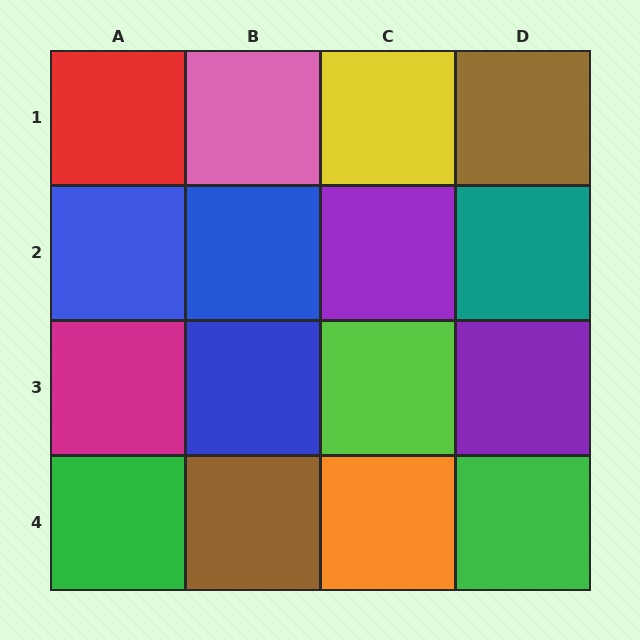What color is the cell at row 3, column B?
Blue.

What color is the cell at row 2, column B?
Blue.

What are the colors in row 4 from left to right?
Green, brown, orange, green.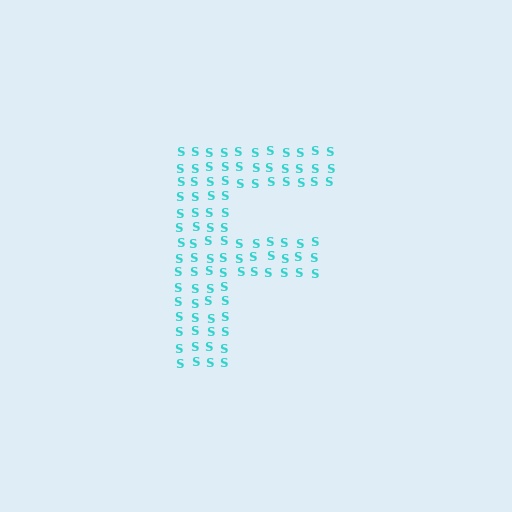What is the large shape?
The large shape is the letter F.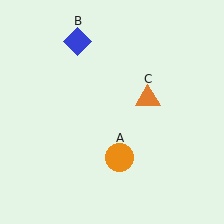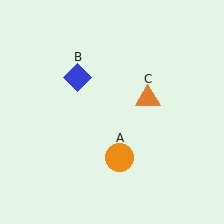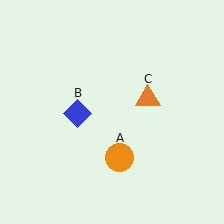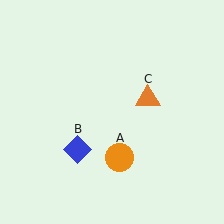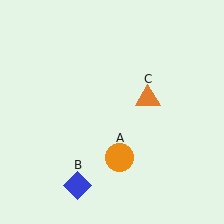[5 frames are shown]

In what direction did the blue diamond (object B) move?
The blue diamond (object B) moved down.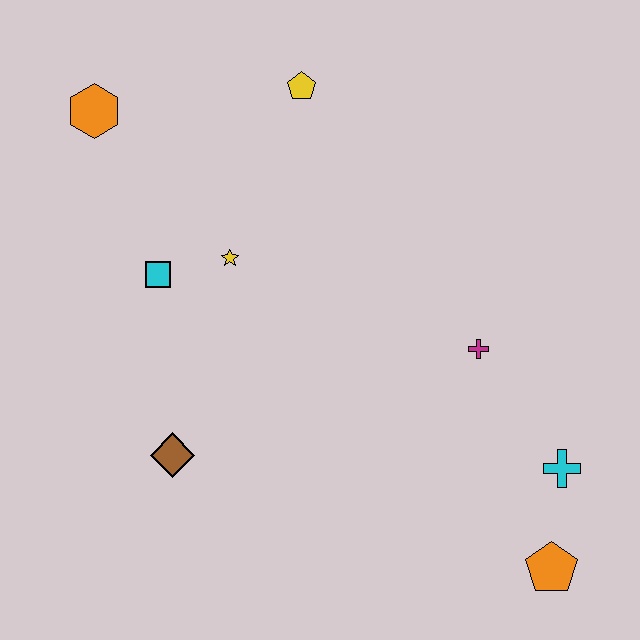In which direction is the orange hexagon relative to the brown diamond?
The orange hexagon is above the brown diamond.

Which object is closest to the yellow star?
The cyan square is closest to the yellow star.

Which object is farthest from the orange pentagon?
The orange hexagon is farthest from the orange pentagon.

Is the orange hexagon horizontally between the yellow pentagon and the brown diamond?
No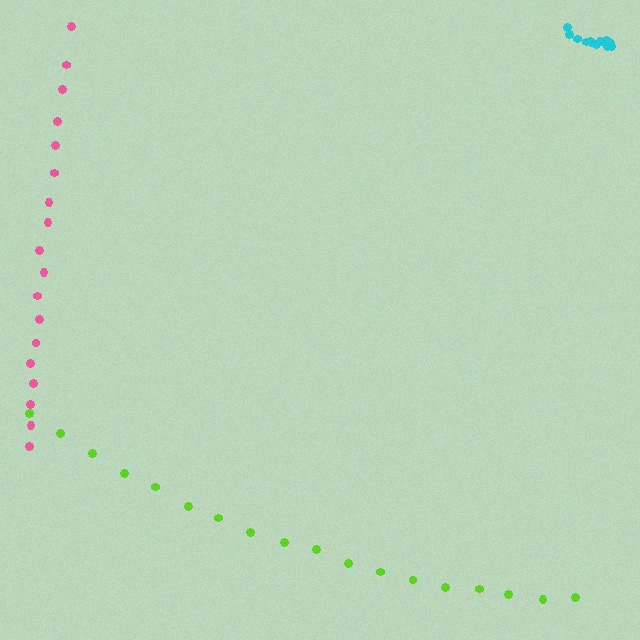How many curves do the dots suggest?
There are 3 distinct paths.